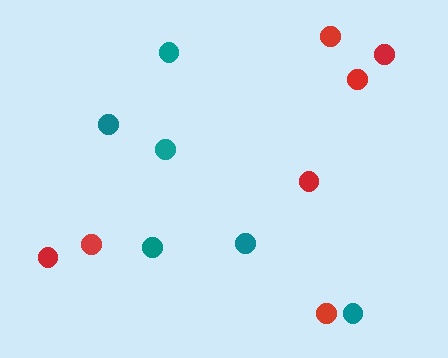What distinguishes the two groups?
There are 2 groups: one group of red circles (7) and one group of teal circles (6).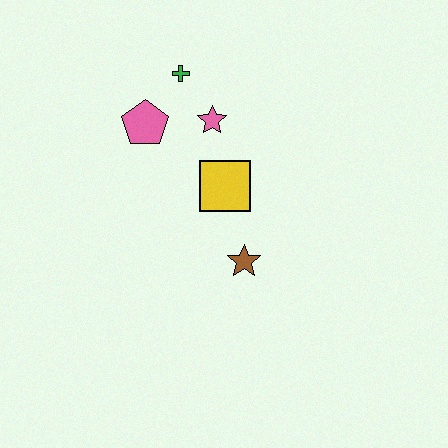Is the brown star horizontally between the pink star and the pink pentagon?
No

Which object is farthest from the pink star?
The brown star is farthest from the pink star.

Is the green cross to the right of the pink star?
No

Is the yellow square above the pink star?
No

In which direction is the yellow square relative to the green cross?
The yellow square is below the green cross.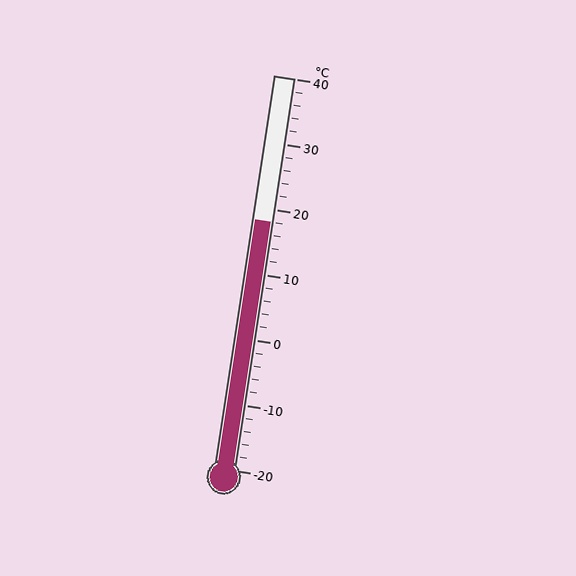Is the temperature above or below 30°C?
The temperature is below 30°C.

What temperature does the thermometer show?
The thermometer shows approximately 18°C.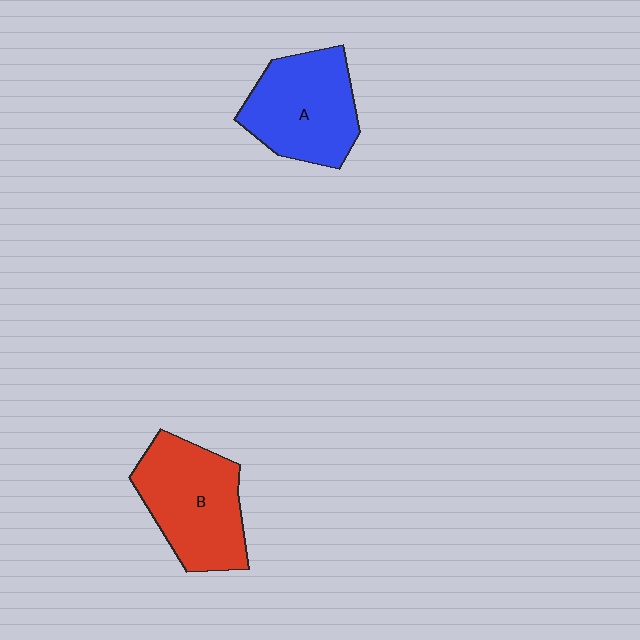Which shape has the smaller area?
Shape A (blue).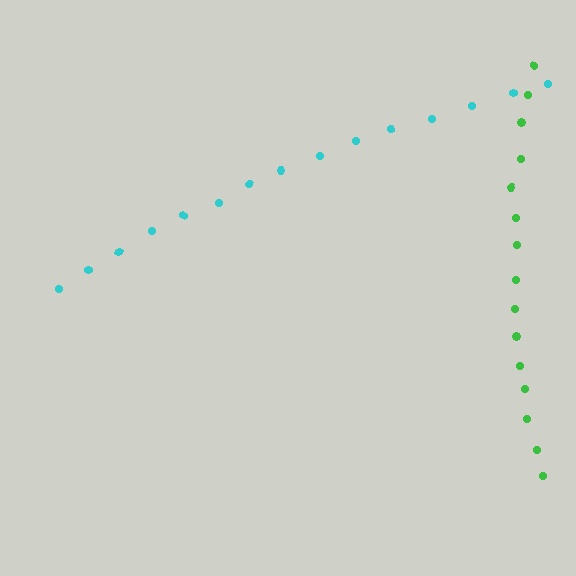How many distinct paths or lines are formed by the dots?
There are 2 distinct paths.